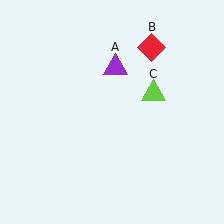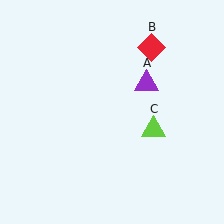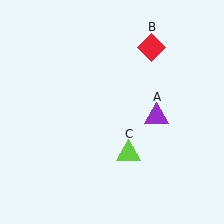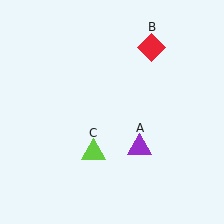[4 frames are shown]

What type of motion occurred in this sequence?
The purple triangle (object A), lime triangle (object C) rotated clockwise around the center of the scene.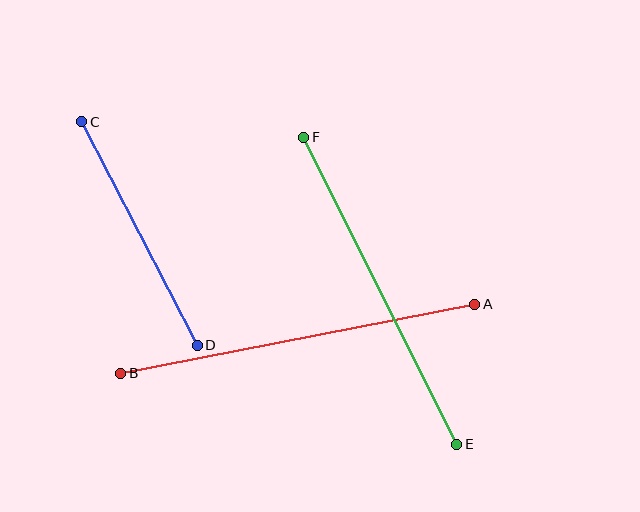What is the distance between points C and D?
The distance is approximately 252 pixels.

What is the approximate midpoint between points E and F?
The midpoint is at approximately (380, 291) pixels.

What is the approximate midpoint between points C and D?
The midpoint is at approximately (140, 233) pixels.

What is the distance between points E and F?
The distance is approximately 343 pixels.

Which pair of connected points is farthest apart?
Points A and B are farthest apart.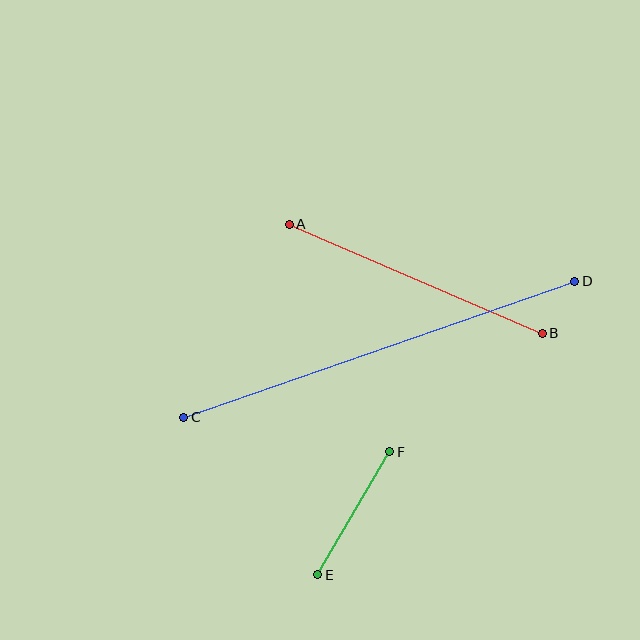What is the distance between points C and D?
The distance is approximately 414 pixels.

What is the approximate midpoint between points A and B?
The midpoint is at approximately (416, 279) pixels.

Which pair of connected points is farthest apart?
Points C and D are farthest apart.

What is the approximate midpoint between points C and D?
The midpoint is at approximately (379, 349) pixels.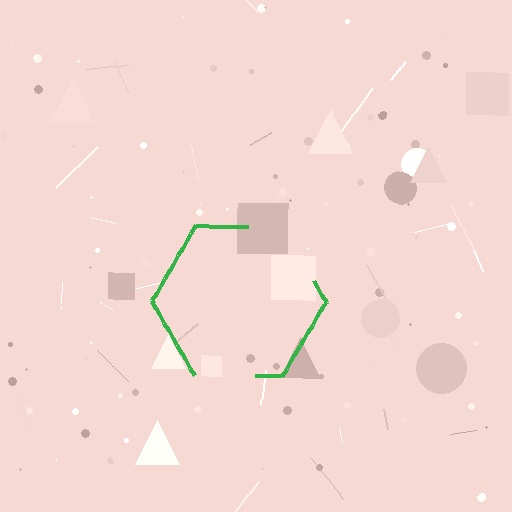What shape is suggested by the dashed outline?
The dashed outline suggests a hexagon.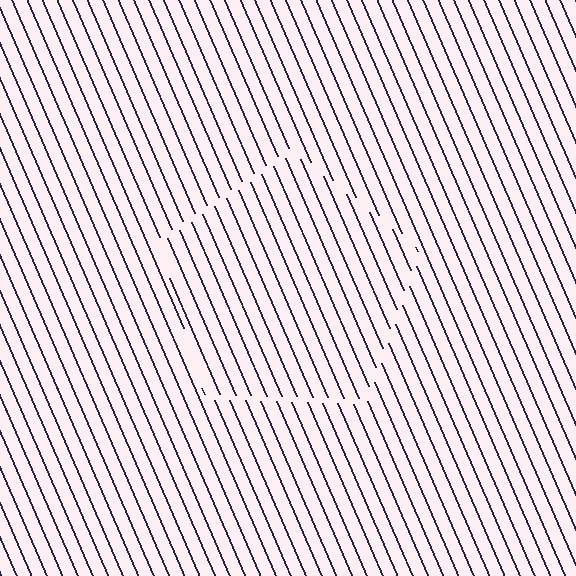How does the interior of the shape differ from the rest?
The interior of the shape contains the same grating, shifted by half a period — the contour is defined by the phase discontinuity where line-ends from the inner and outer gratings abut.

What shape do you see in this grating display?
An illusory pentagon. The interior of the shape contains the same grating, shifted by half a period — the contour is defined by the phase discontinuity where line-ends from the inner and outer gratings abut.